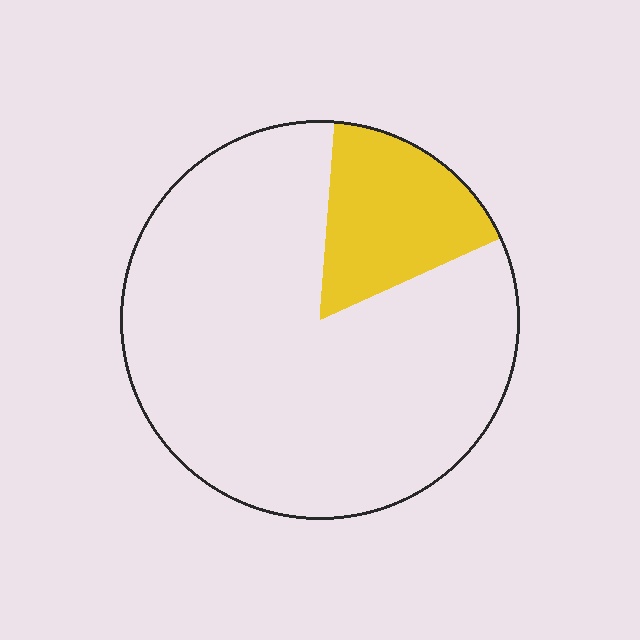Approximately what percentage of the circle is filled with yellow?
Approximately 15%.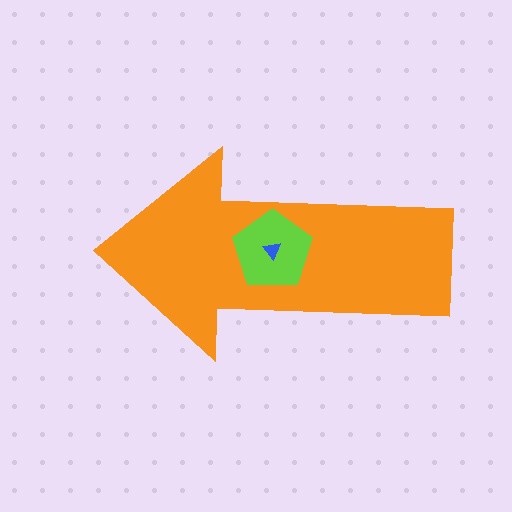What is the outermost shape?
The orange arrow.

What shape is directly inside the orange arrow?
The lime pentagon.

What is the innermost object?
The blue triangle.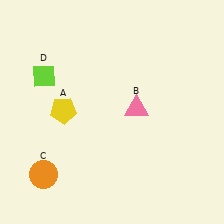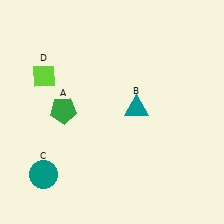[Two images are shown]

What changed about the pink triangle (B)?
In Image 1, B is pink. In Image 2, it changed to teal.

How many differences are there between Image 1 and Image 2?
There are 3 differences between the two images.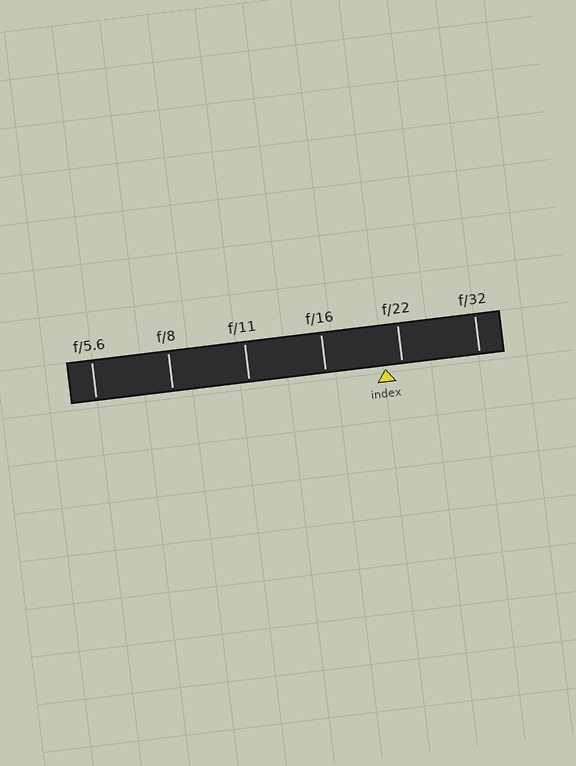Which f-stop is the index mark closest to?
The index mark is closest to f/22.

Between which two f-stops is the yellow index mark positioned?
The index mark is between f/16 and f/22.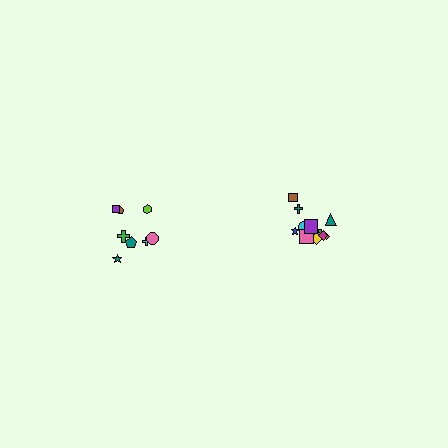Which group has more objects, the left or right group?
The right group.